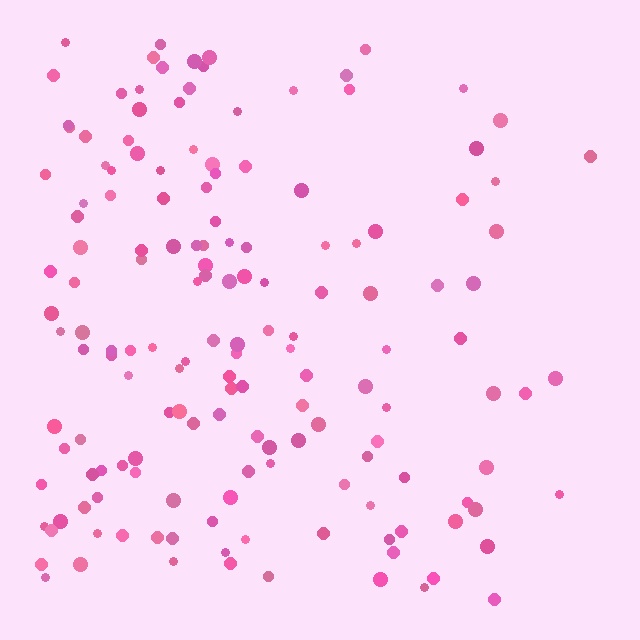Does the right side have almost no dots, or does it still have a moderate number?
Still a moderate number, just noticeably fewer than the left.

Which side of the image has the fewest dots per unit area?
The right.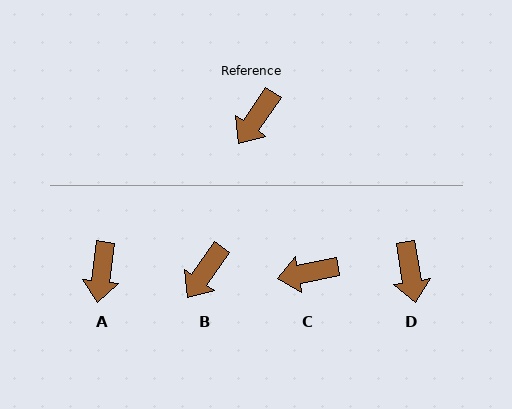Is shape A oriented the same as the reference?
No, it is off by about 28 degrees.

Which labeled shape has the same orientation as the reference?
B.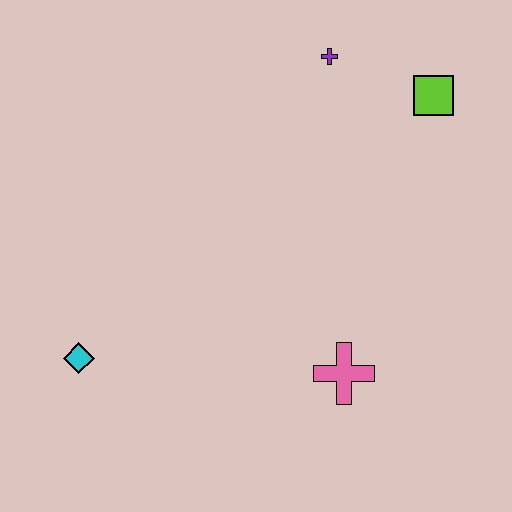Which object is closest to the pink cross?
The cyan diamond is closest to the pink cross.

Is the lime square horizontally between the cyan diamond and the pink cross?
No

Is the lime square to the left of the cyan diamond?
No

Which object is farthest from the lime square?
The cyan diamond is farthest from the lime square.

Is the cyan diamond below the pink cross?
No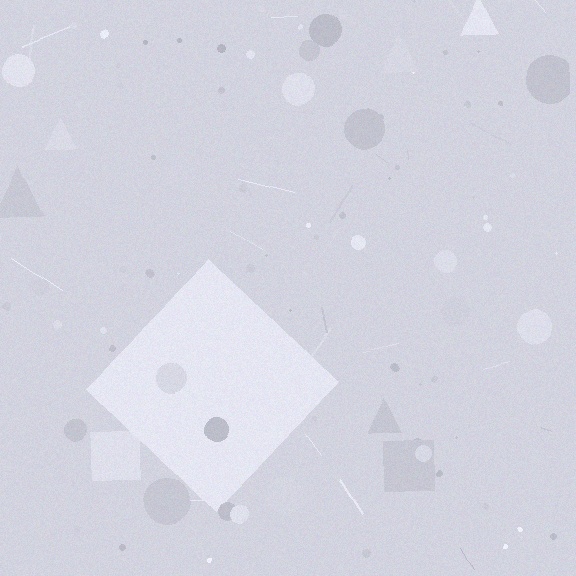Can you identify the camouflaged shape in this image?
The camouflaged shape is a diamond.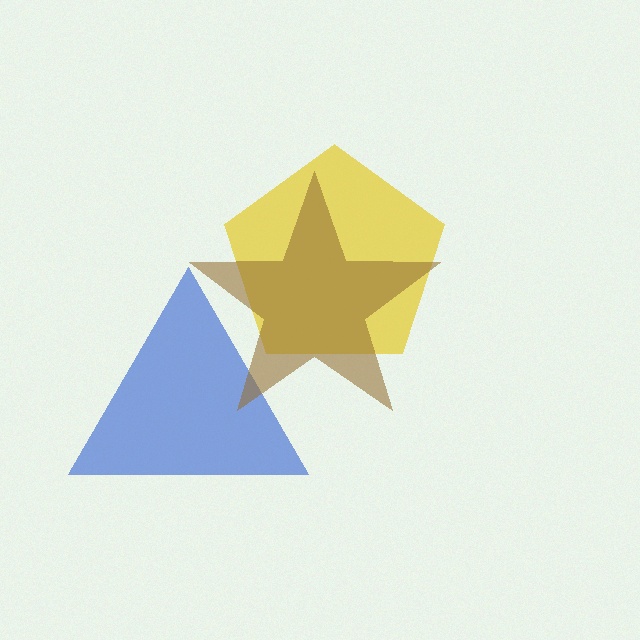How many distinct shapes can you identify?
There are 3 distinct shapes: a blue triangle, a yellow pentagon, a brown star.